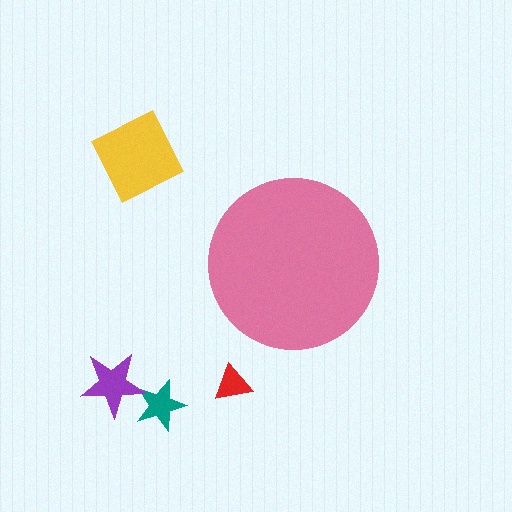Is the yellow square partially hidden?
No, the yellow square is fully visible.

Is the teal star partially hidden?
No, the teal star is fully visible.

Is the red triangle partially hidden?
No, the red triangle is fully visible.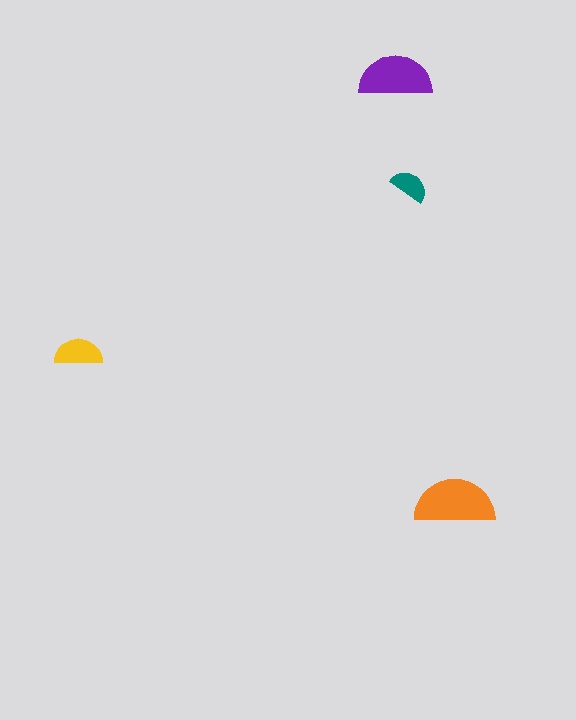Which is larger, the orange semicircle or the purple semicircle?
The orange one.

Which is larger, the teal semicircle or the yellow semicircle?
The yellow one.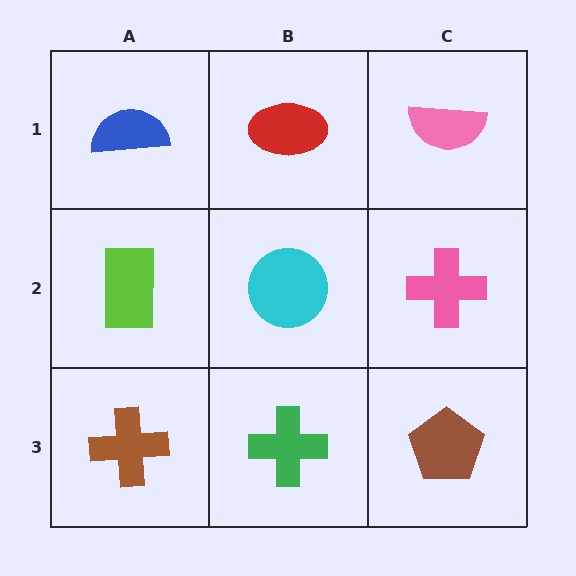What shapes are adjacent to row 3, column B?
A cyan circle (row 2, column B), a brown cross (row 3, column A), a brown pentagon (row 3, column C).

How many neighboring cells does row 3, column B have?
3.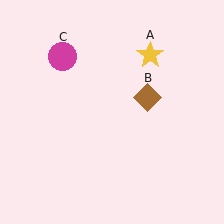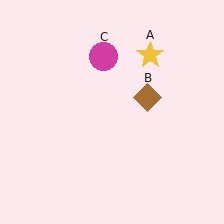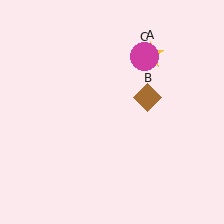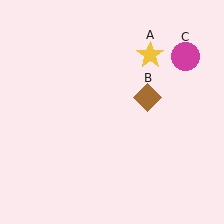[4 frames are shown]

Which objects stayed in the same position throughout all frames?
Yellow star (object A) and brown diamond (object B) remained stationary.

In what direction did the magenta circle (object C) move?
The magenta circle (object C) moved right.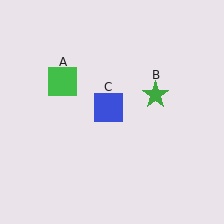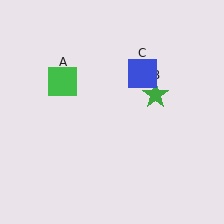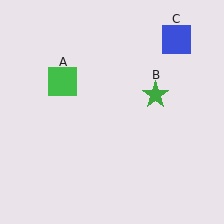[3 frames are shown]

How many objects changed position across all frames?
1 object changed position: blue square (object C).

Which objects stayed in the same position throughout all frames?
Green square (object A) and green star (object B) remained stationary.